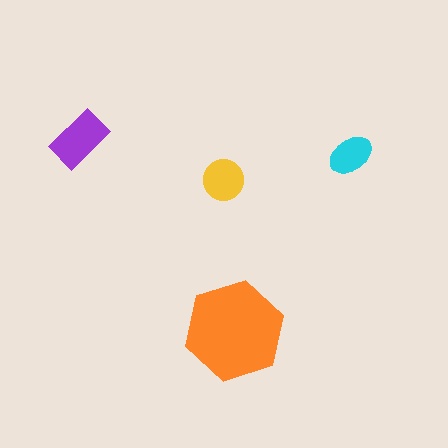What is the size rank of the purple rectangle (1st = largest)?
2nd.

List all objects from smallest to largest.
The cyan ellipse, the yellow circle, the purple rectangle, the orange hexagon.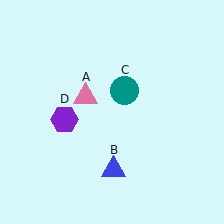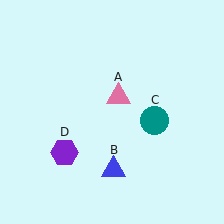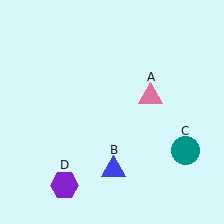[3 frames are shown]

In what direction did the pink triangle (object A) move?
The pink triangle (object A) moved right.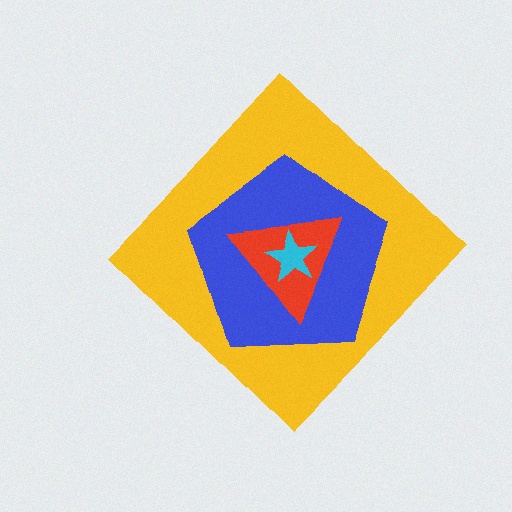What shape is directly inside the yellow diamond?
The blue pentagon.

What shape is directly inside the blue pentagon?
The red triangle.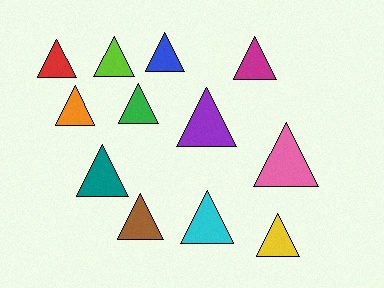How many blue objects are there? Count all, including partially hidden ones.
There is 1 blue object.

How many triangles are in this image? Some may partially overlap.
There are 12 triangles.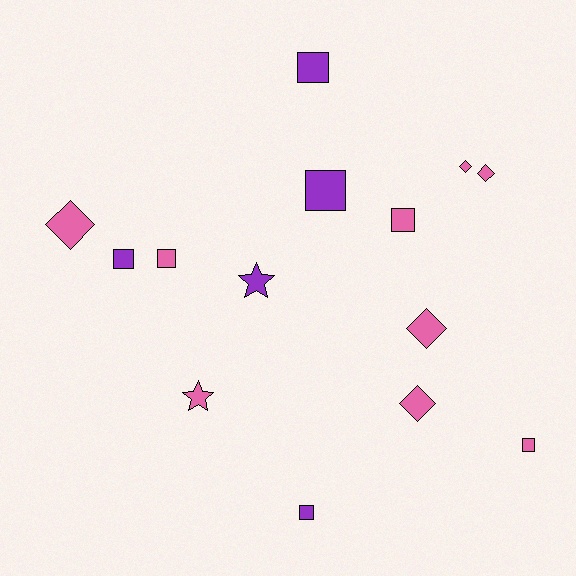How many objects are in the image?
There are 14 objects.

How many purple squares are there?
There are 4 purple squares.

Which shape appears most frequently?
Square, with 7 objects.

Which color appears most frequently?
Pink, with 9 objects.